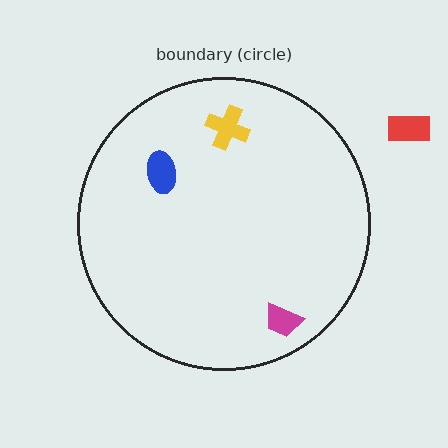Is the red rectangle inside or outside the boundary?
Outside.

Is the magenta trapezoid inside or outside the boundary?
Inside.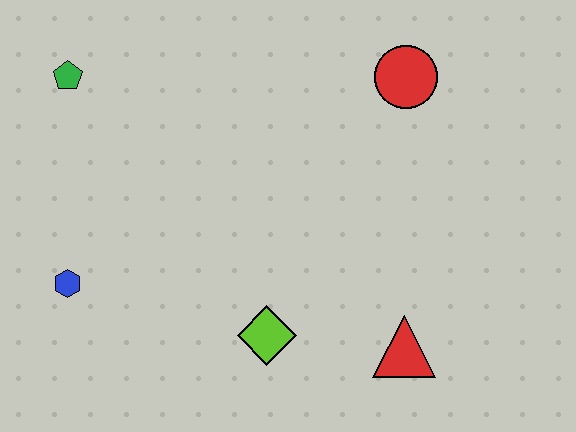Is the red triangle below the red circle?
Yes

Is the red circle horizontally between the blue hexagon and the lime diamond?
No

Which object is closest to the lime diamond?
The red triangle is closest to the lime diamond.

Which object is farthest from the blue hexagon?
The red circle is farthest from the blue hexagon.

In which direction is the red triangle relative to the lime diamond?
The red triangle is to the right of the lime diamond.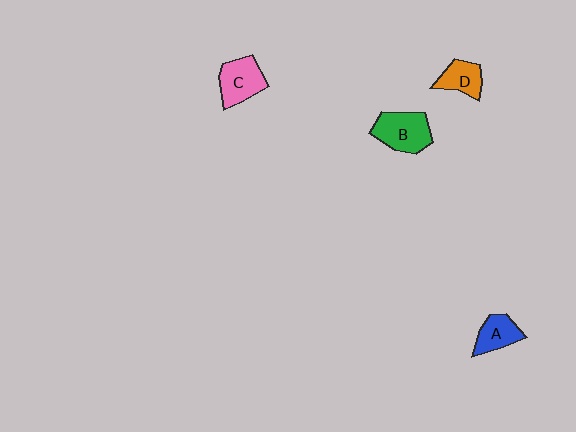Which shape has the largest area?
Shape B (green).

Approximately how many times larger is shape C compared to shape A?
Approximately 1.3 times.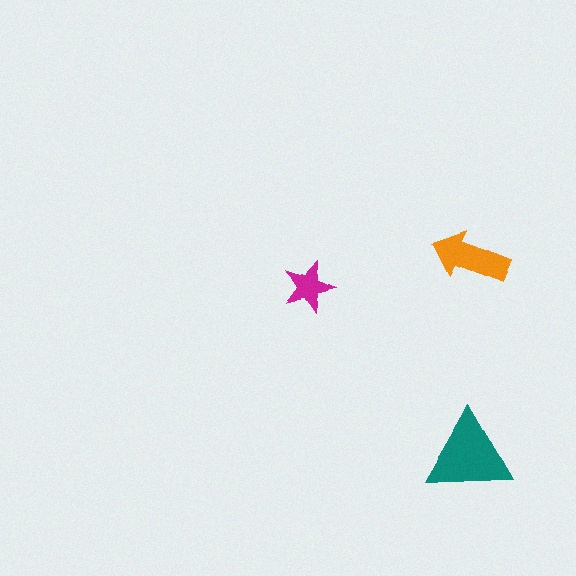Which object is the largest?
The teal triangle.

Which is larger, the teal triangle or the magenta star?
The teal triangle.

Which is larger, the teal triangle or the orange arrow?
The teal triangle.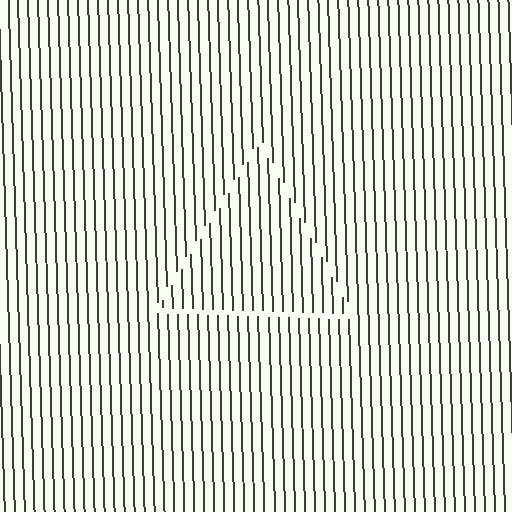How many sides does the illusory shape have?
3 sides — the line-ends trace a triangle.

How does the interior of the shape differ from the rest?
The interior of the shape contains the same grating, shifted by half a period — the contour is defined by the phase discontinuity where line-ends from the inner and outer gratings abut.